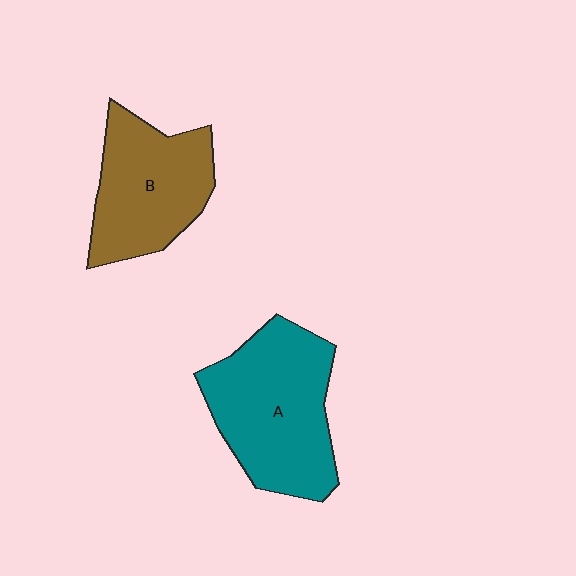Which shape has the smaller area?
Shape B (brown).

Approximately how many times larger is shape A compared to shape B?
Approximately 1.2 times.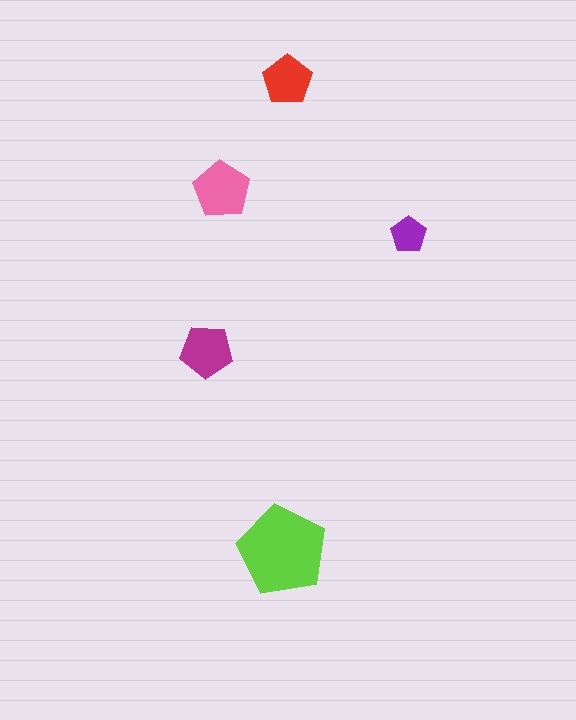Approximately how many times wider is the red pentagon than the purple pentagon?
About 1.5 times wider.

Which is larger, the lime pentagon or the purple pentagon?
The lime one.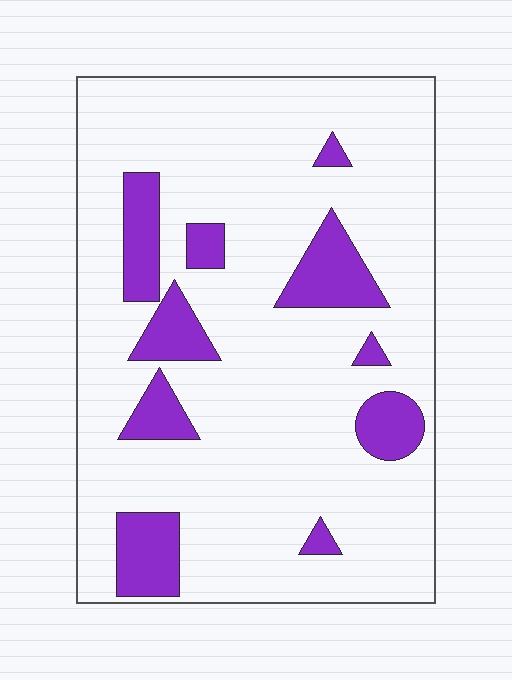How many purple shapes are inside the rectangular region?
10.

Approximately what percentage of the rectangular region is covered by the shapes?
Approximately 15%.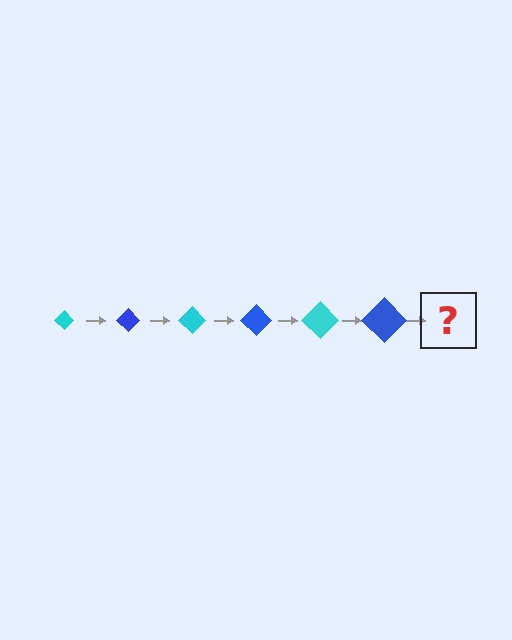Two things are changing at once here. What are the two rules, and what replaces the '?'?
The two rules are that the diamond grows larger each step and the color cycles through cyan and blue. The '?' should be a cyan diamond, larger than the previous one.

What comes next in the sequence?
The next element should be a cyan diamond, larger than the previous one.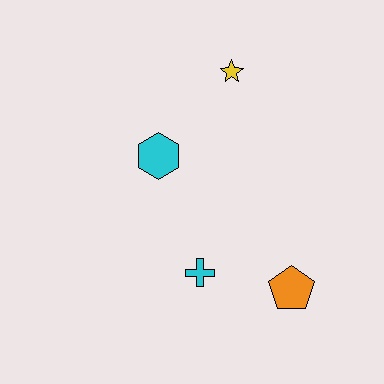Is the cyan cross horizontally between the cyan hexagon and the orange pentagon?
Yes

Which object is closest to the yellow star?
The cyan hexagon is closest to the yellow star.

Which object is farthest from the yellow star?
The orange pentagon is farthest from the yellow star.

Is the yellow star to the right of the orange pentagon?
No